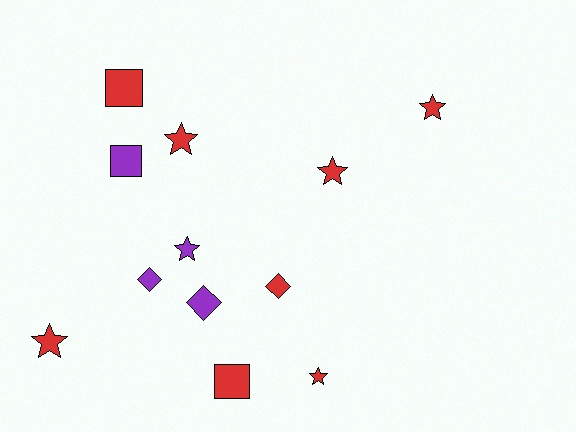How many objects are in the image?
There are 12 objects.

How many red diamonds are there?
There is 1 red diamond.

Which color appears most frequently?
Red, with 8 objects.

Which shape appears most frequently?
Star, with 6 objects.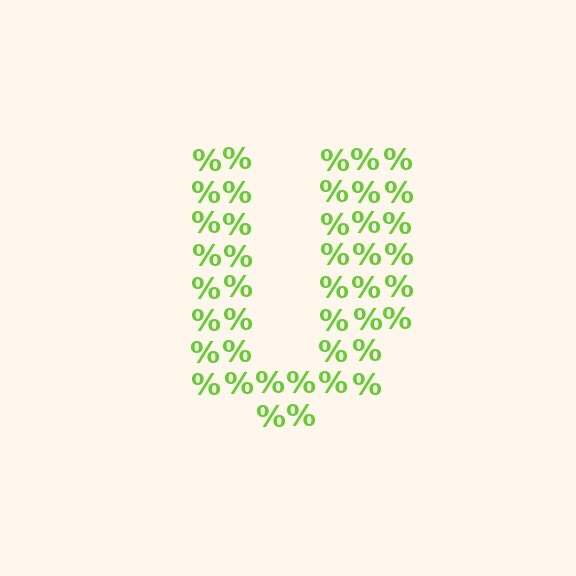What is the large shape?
The large shape is the letter U.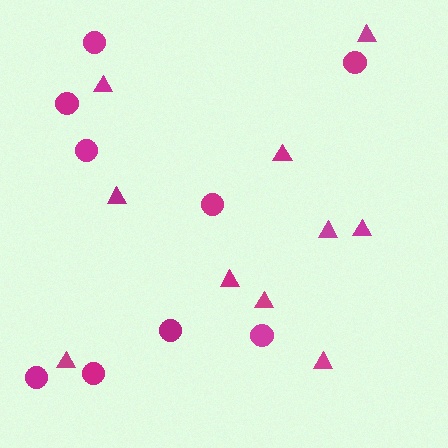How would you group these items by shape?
There are 2 groups: one group of circles (9) and one group of triangles (10).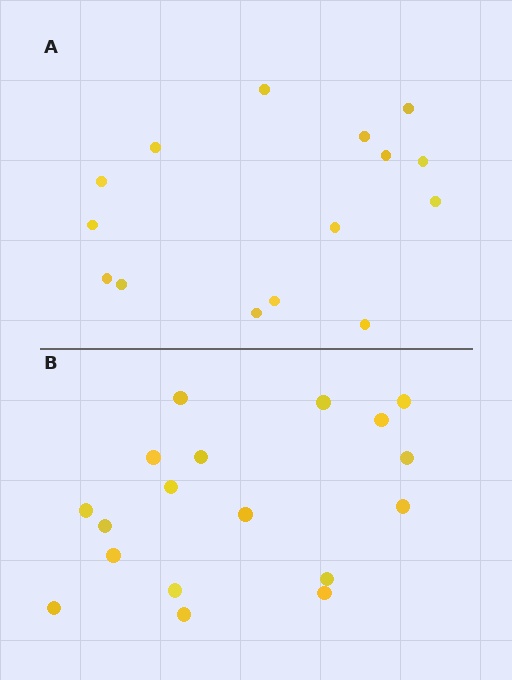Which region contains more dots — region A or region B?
Region B (the bottom region) has more dots.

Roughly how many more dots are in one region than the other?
Region B has just a few more — roughly 2 or 3 more dots than region A.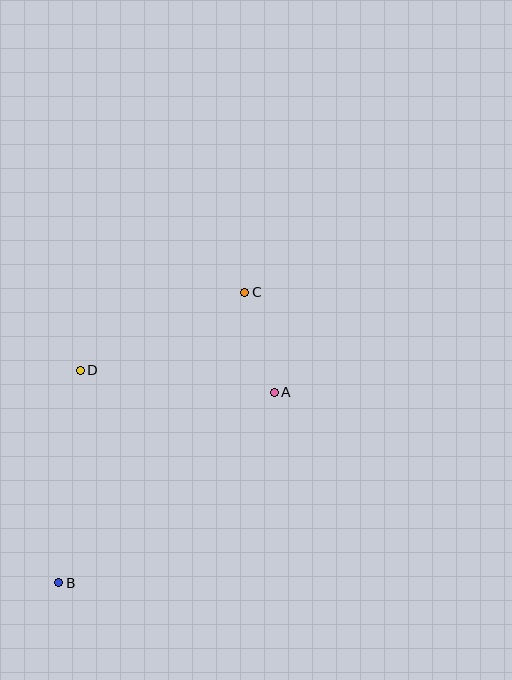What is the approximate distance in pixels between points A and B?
The distance between A and B is approximately 288 pixels.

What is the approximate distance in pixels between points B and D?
The distance between B and D is approximately 214 pixels.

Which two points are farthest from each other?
Points B and C are farthest from each other.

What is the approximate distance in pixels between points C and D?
The distance between C and D is approximately 182 pixels.